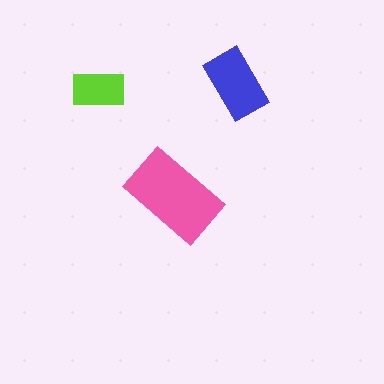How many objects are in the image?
There are 3 objects in the image.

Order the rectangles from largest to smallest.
the pink one, the blue one, the lime one.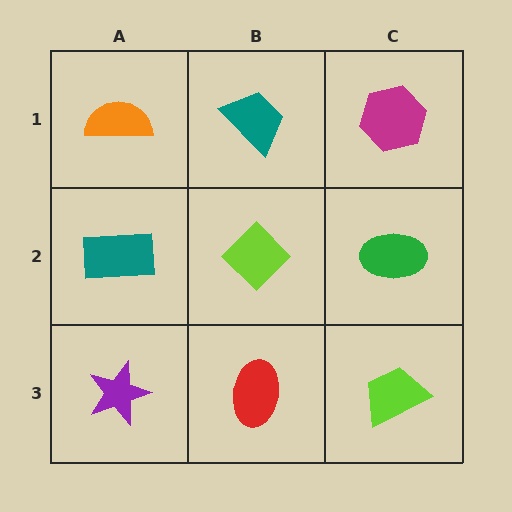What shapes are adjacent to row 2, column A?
An orange semicircle (row 1, column A), a purple star (row 3, column A), a lime diamond (row 2, column B).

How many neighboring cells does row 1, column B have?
3.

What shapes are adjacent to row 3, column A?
A teal rectangle (row 2, column A), a red ellipse (row 3, column B).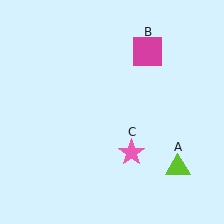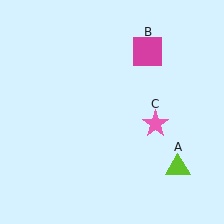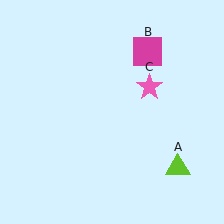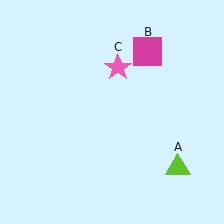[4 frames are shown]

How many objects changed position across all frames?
1 object changed position: pink star (object C).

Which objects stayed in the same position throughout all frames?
Lime triangle (object A) and magenta square (object B) remained stationary.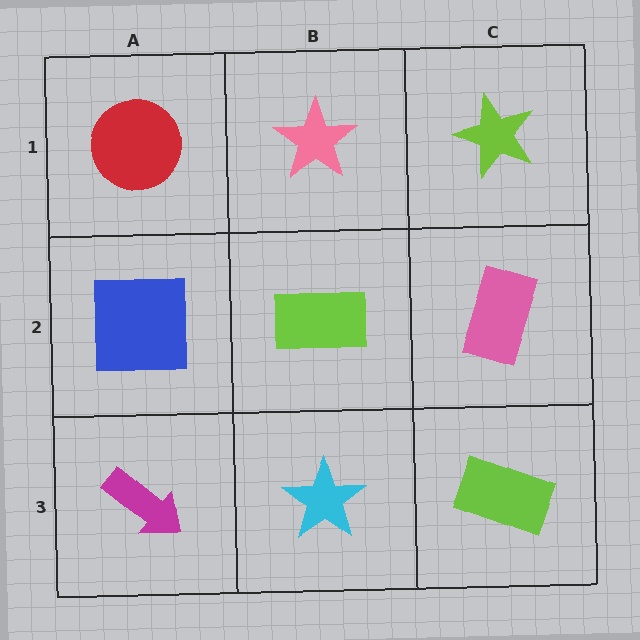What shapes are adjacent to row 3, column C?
A pink rectangle (row 2, column C), a cyan star (row 3, column B).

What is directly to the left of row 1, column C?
A pink star.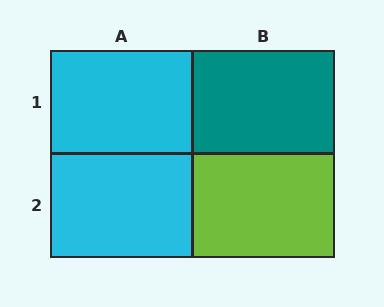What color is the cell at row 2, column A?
Cyan.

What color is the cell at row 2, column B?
Lime.